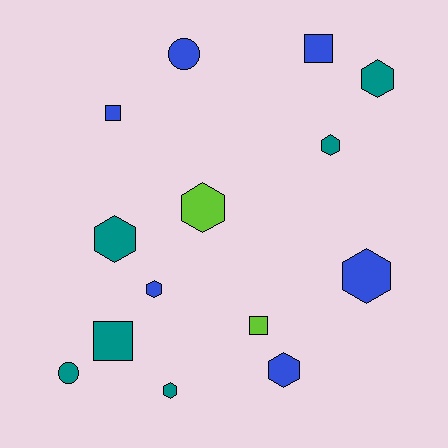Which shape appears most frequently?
Hexagon, with 8 objects.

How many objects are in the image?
There are 14 objects.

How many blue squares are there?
There are 2 blue squares.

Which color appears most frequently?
Teal, with 6 objects.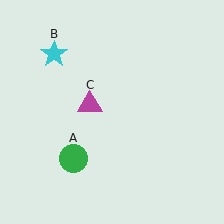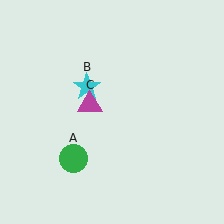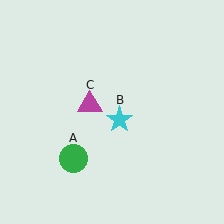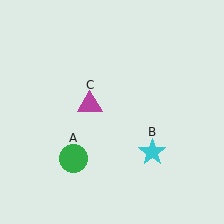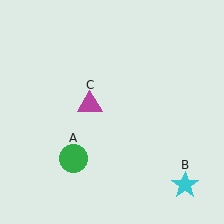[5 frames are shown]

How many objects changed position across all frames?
1 object changed position: cyan star (object B).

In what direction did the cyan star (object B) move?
The cyan star (object B) moved down and to the right.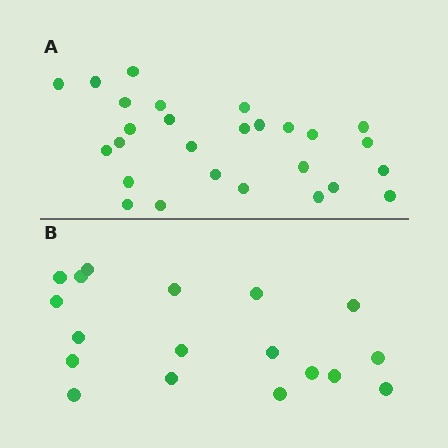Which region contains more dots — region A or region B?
Region A (the top region) has more dots.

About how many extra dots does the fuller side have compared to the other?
Region A has roughly 8 or so more dots than region B.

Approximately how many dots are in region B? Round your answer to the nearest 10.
About 20 dots. (The exact count is 18, which rounds to 20.)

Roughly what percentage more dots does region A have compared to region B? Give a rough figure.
About 50% more.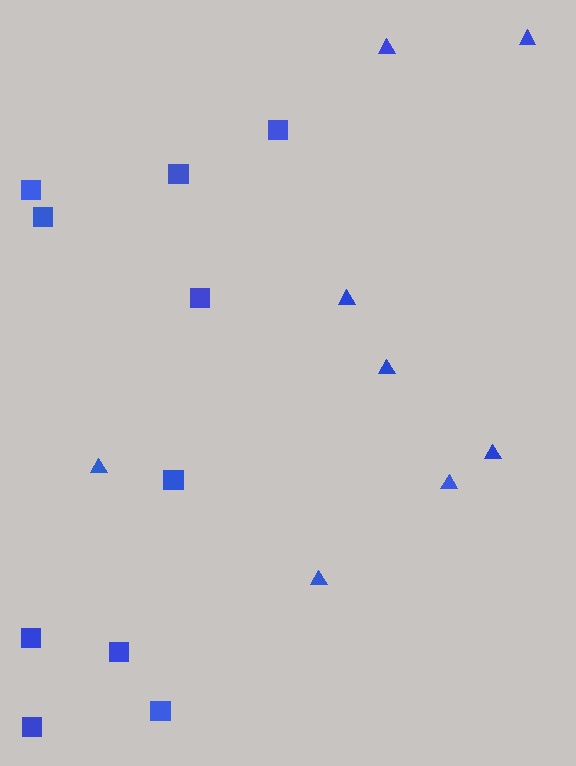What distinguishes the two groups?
There are 2 groups: one group of squares (10) and one group of triangles (8).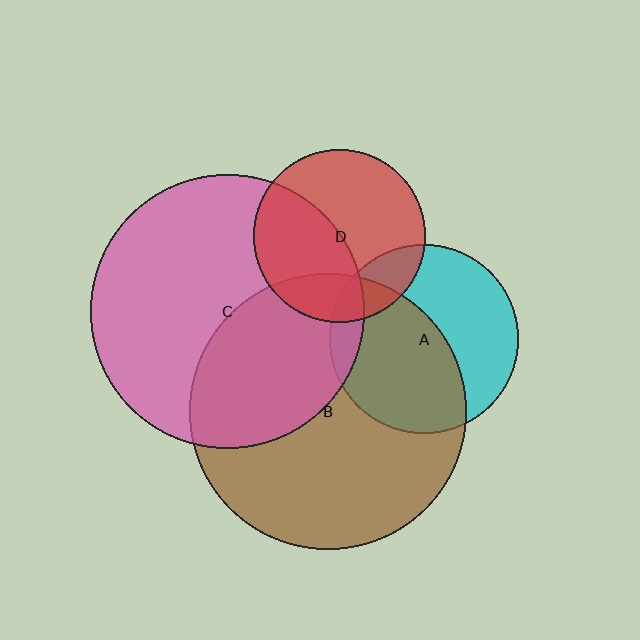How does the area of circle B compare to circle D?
Approximately 2.6 times.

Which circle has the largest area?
Circle B (brown).